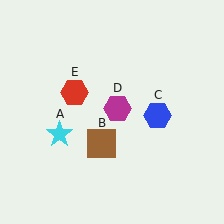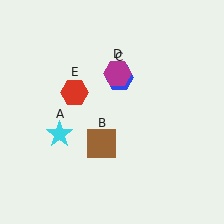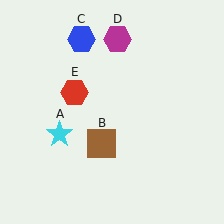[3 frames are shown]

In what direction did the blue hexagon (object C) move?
The blue hexagon (object C) moved up and to the left.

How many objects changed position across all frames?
2 objects changed position: blue hexagon (object C), magenta hexagon (object D).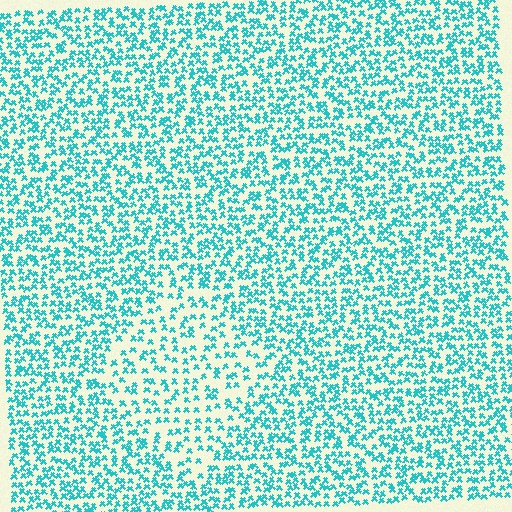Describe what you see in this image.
The image contains small cyan elements arranged at two different densities. A diamond-shaped region is visible where the elements are less densely packed than the surrounding area.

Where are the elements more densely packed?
The elements are more densely packed outside the diamond boundary.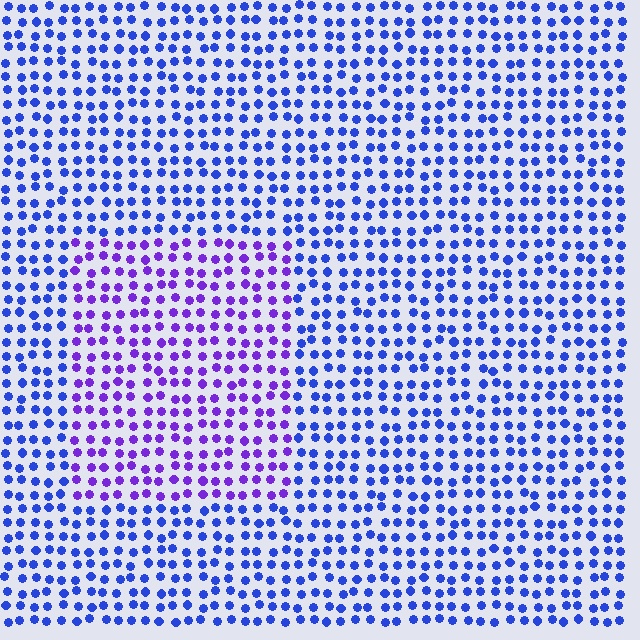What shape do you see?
I see a rectangle.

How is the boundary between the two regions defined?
The boundary is defined purely by a slight shift in hue (about 38 degrees). Spacing, size, and orientation are identical on both sides.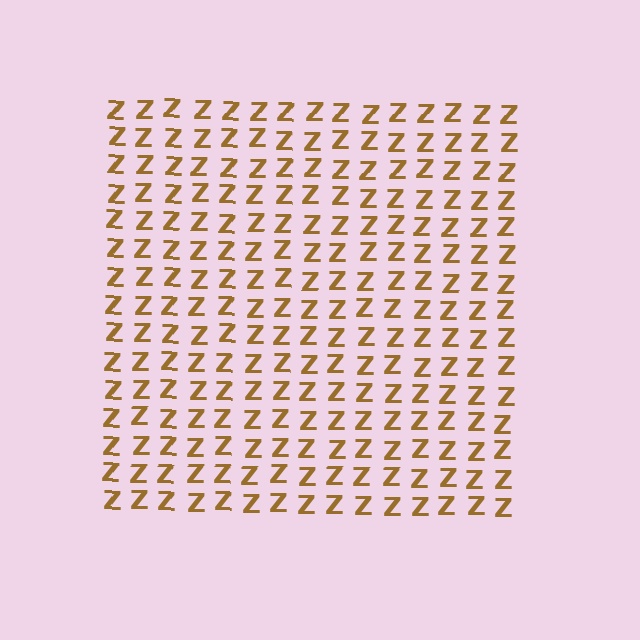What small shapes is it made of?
It is made of small letter Z's.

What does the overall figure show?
The overall figure shows a square.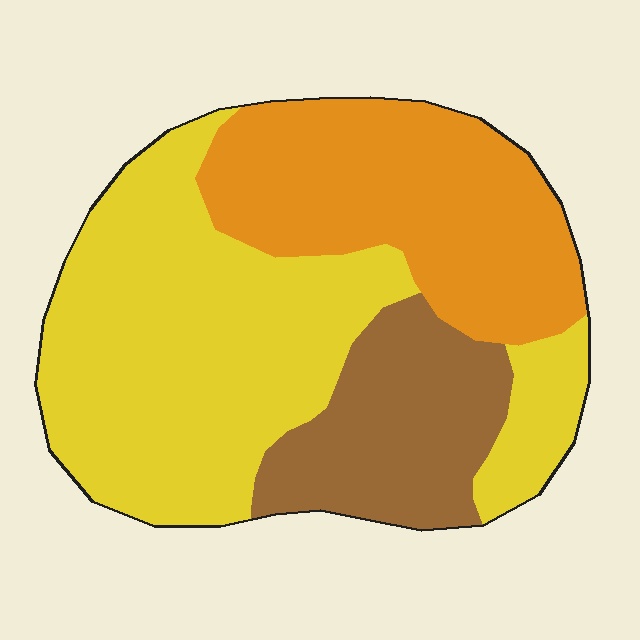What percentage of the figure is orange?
Orange takes up about one third (1/3) of the figure.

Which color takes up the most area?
Yellow, at roughly 50%.